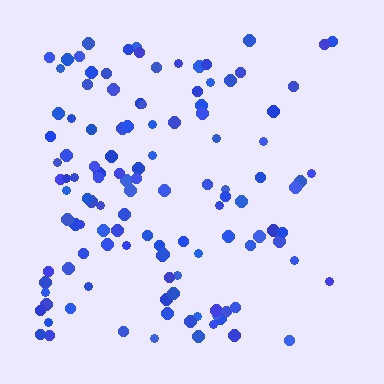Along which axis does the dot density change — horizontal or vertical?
Horizontal.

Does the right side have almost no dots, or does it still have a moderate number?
Still a moderate number, just noticeably fewer than the left.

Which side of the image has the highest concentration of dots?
The left.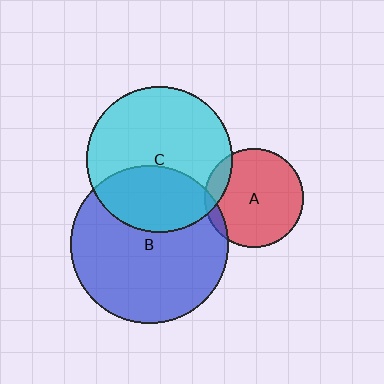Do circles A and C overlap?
Yes.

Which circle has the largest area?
Circle B (blue).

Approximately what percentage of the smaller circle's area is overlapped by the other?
Approximately 10%.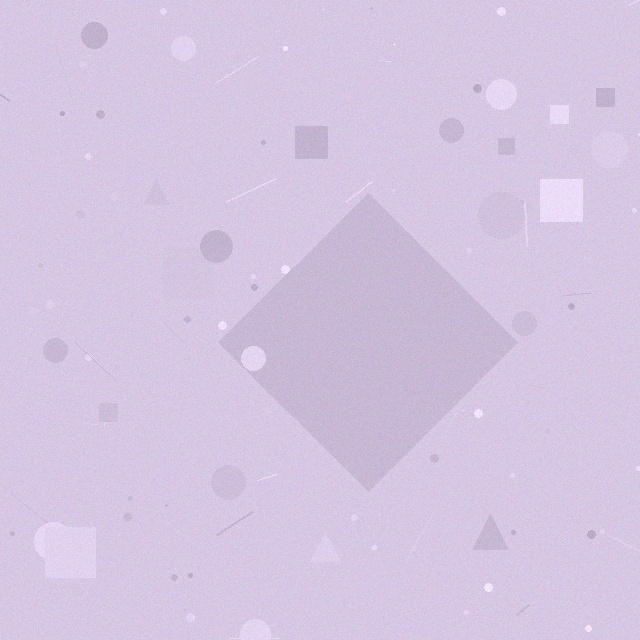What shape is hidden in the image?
A diamond is hidden in the image.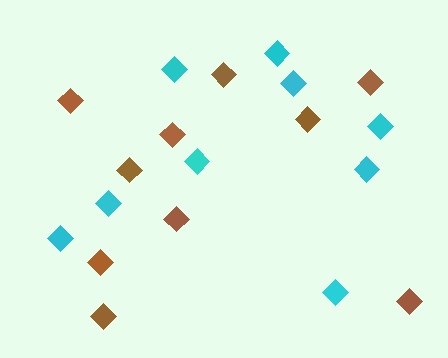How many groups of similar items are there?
There are 2 groups: one group of cyan diamonds (9) and one group of brown diamonds (10).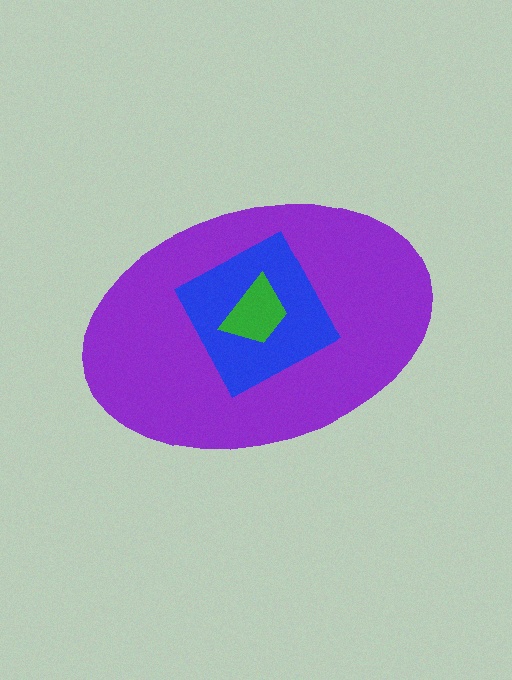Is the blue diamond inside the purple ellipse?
Yes.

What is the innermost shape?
The green trapezoid.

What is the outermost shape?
The purple ellipse.